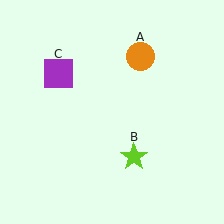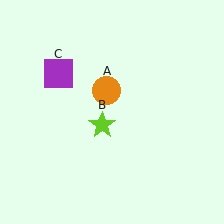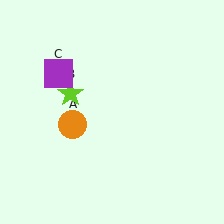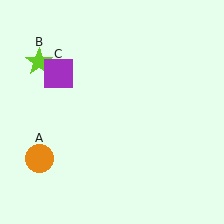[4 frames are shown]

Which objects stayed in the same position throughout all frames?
Purple square (object C) remained stationary.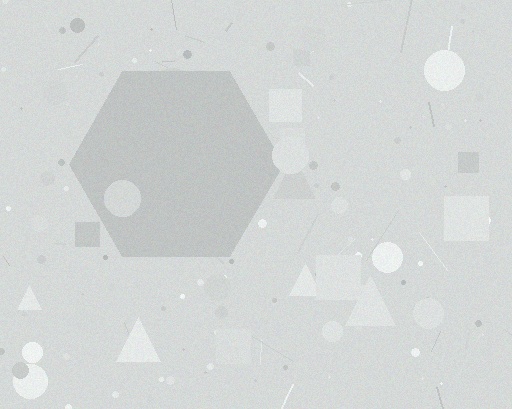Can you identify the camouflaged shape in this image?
The camouflaged shape is a hexagon.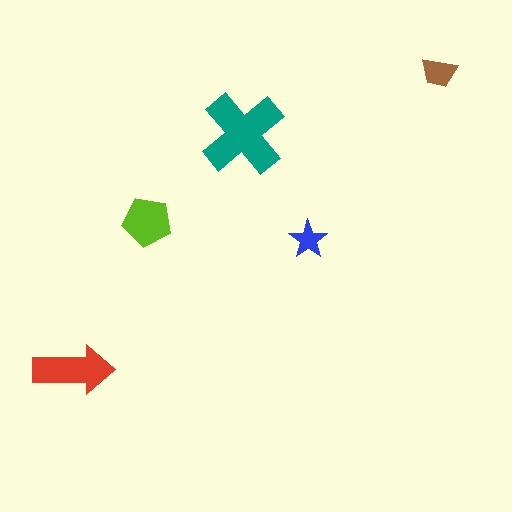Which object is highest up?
The brown trapezoid is topmost.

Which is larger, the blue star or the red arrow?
The red arrow.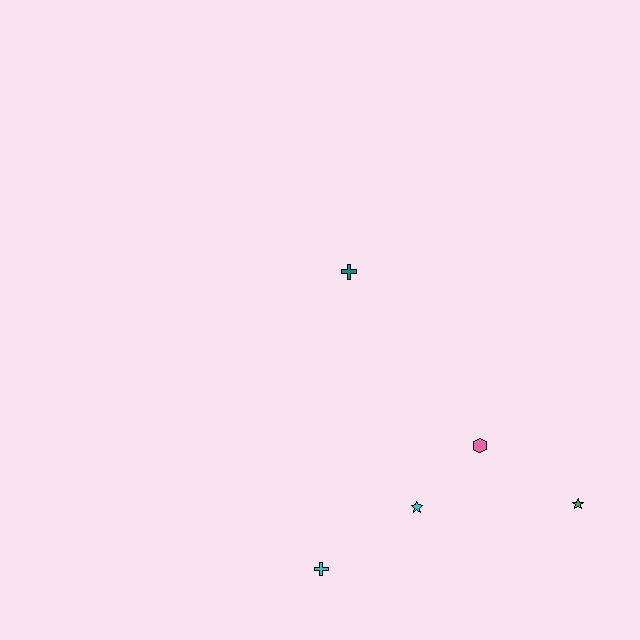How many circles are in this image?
There are no circles.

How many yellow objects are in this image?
There are no yellow objects.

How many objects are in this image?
There are 5 objects.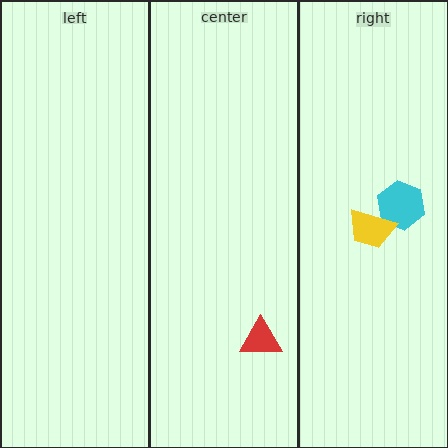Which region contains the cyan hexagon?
The right region.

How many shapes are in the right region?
2.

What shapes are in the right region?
The cyan hexagon, the yellow trapezoid.